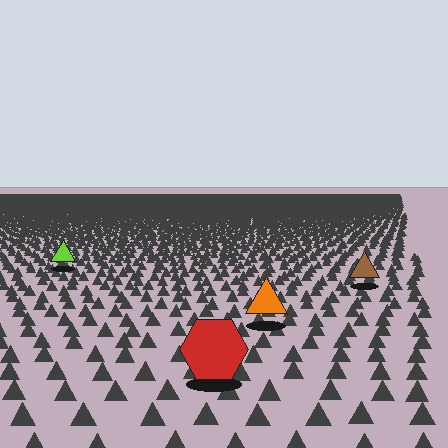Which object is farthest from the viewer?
The lime triangle is farthest from the viewer. It appears smaller and the ground texture around it is denser.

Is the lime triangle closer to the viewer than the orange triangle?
No. The orange triangle is closer — you can tell from the texture gradient: the ground texture is coarser near it.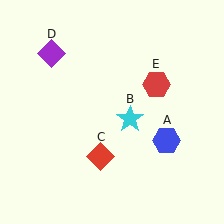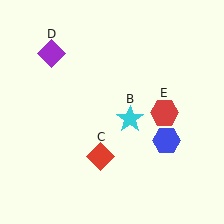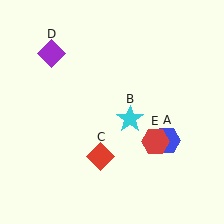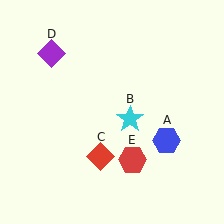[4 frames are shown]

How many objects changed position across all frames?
1 object changed position: red hexagon (object E).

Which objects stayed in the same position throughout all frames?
Blue hexagon (object A) and cyan star (object B) and red diamond (object C) and purple diamond (object D) remained stationary.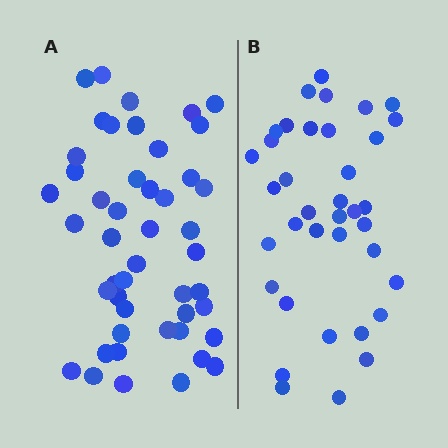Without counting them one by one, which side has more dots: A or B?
Region A (the left region) has more dots.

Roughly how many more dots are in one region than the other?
Region A has roughly 10 or so more dots than region B.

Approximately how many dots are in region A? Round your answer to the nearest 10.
About 50 dots. (The exact count is 47, which rounds to 50.)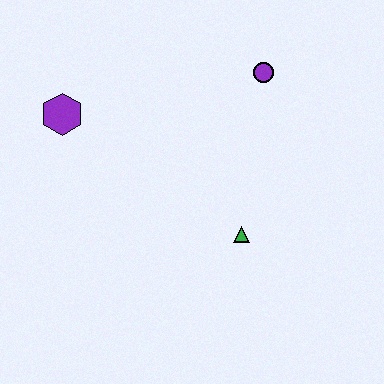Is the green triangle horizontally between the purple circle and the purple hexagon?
Yes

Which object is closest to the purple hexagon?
The purple circle is closest to the purple hexagon.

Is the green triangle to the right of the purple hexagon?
Yes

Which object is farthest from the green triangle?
The purple hexagon is farthest from the green triangle.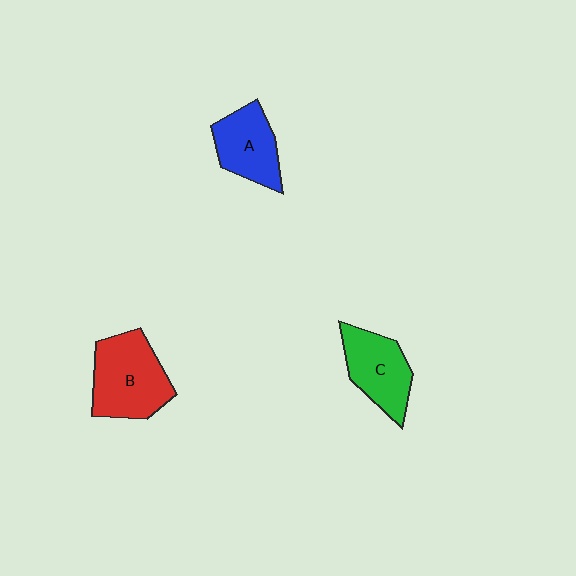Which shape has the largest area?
Shape B (red).